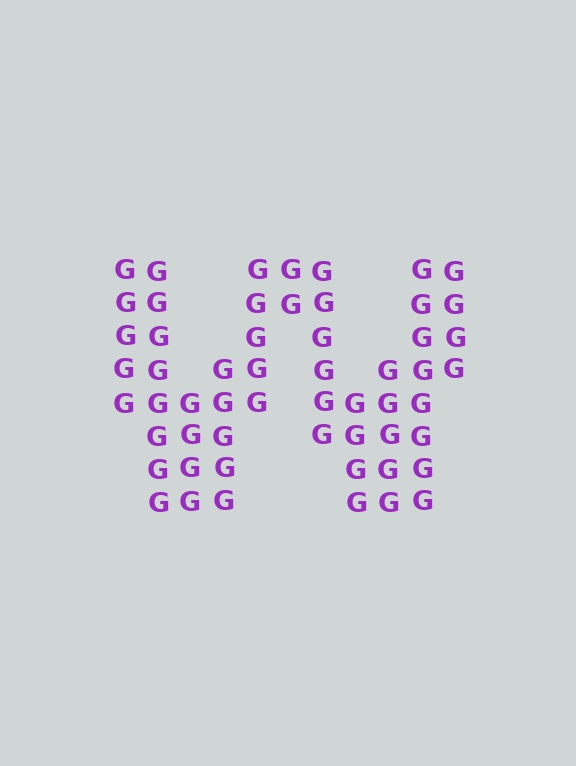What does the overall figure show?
The overall figure shows the letter W.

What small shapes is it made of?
It is made of small letter G's.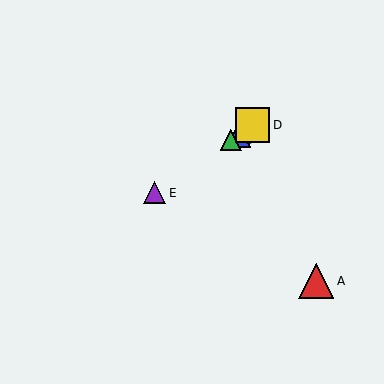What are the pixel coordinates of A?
Object A is at (316, 281).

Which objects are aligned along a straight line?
Objects B, C, D, E are aligned along a straight line.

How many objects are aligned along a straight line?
4 objects (B, C, D, E) are aligned along a straight line.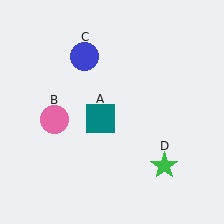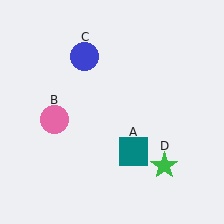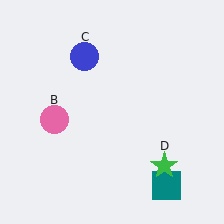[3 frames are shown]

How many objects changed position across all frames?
1 object changed position: teal square (object A).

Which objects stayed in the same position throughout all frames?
Pink circle (object B) and blue circle (object C) and green star (object D) remained stationary.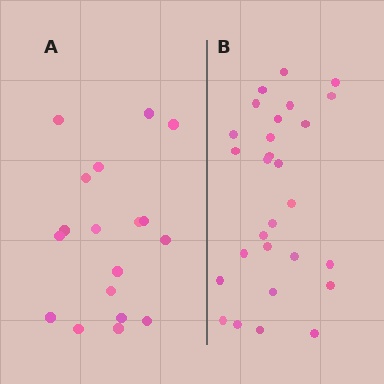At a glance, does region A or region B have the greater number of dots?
Region B (the right region) has more dots.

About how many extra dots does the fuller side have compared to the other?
Region B has roughly 10 or so more dots than region A.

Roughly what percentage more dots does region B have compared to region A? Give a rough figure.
About 55% more.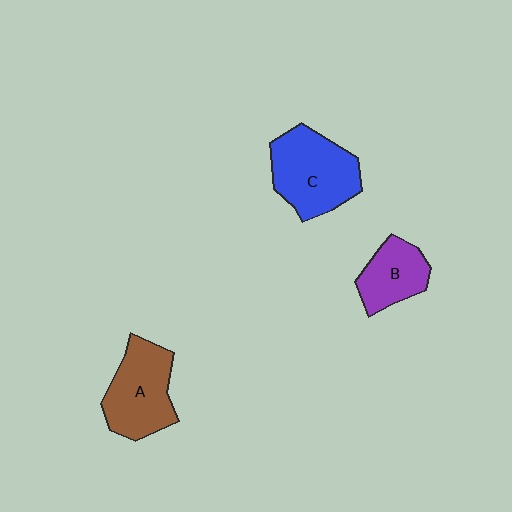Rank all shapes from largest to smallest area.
From largest to smallest: C (blue), A (brown), B (purple).